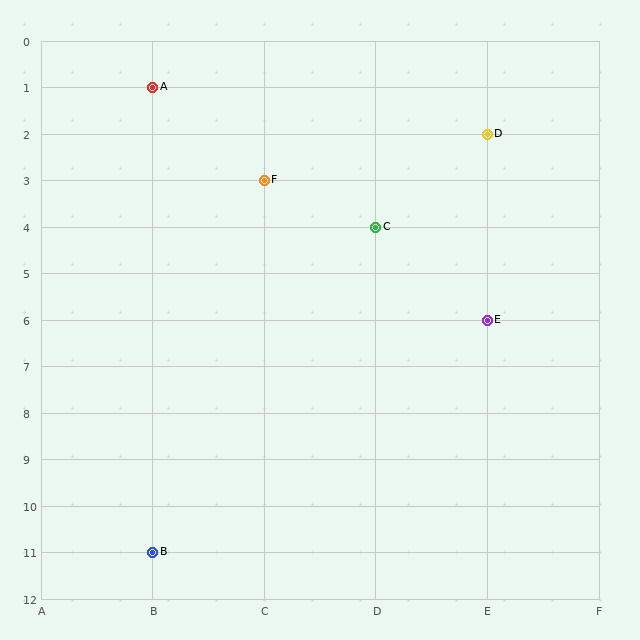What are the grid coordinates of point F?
Point F is at grid coordinates (C, 3).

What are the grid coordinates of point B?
Point B is at grid coordinates (B, 11).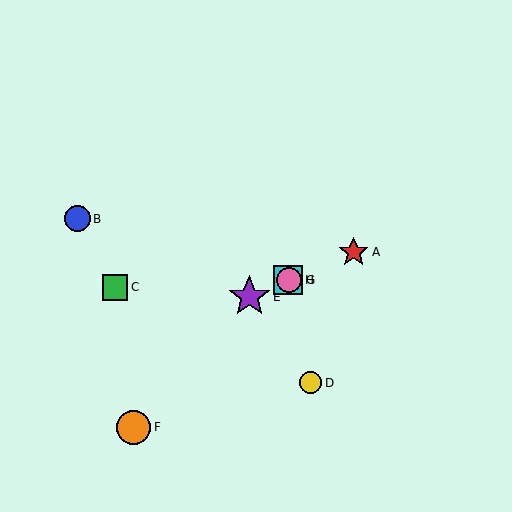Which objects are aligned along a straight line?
Objects A, E, G, H are aligned along a straight line.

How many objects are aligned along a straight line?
4 objects (A, E, G, H) are aligned along a straight line.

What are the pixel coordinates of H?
Object H is at (289, 280).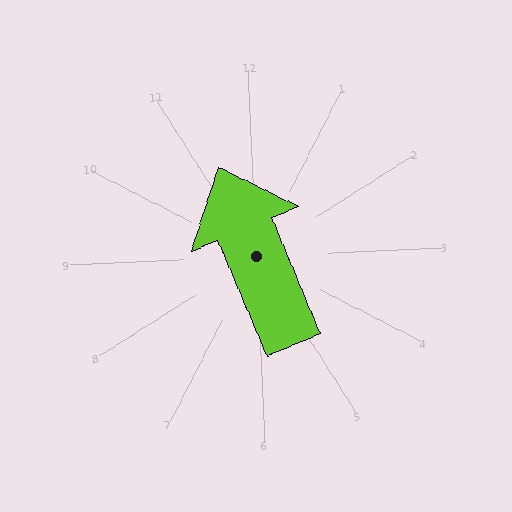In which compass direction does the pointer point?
North.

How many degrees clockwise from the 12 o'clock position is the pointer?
Approximately 340 degrees.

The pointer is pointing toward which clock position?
Roughly 11 o'clock.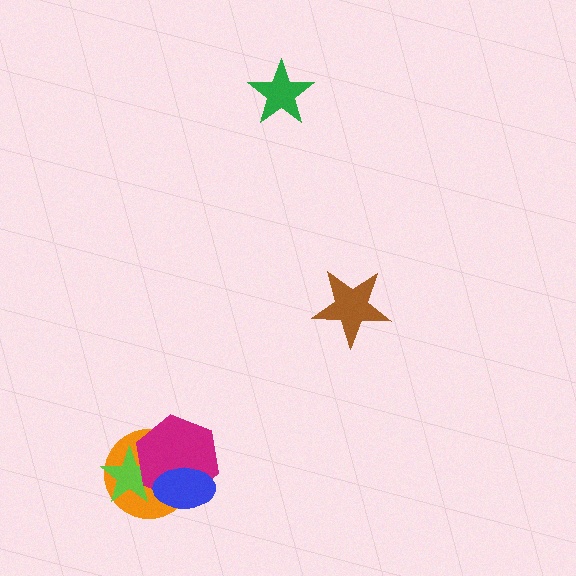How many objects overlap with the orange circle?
3 objects overlap with the orange circle.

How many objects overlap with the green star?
0 objects overlap with the green star.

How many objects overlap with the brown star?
0 objects overlap with the brown star.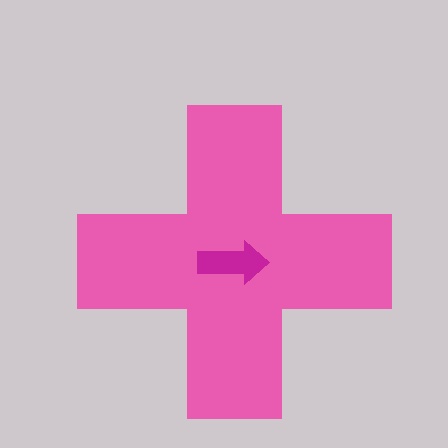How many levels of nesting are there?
2.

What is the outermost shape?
The pink cross.